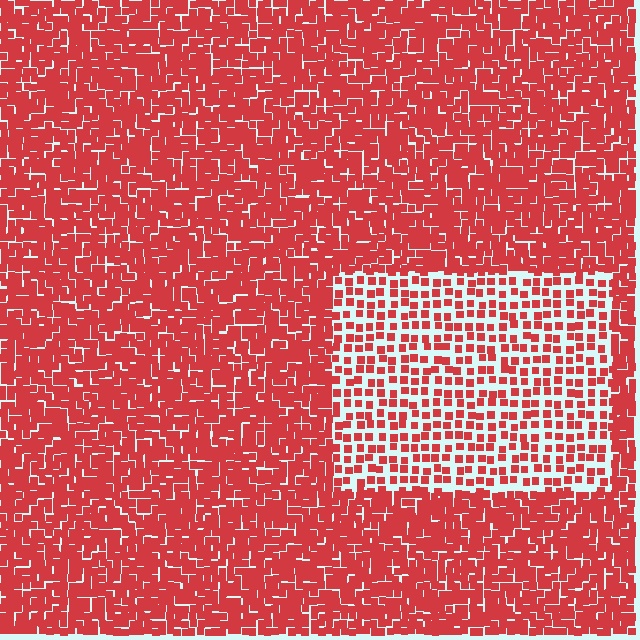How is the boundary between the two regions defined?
The boundary is defined by a change in element density (approximately 2.1x ratio). All elements are the same color, size, and shape.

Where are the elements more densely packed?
The elements are more densely packed outside the rectangle boundary.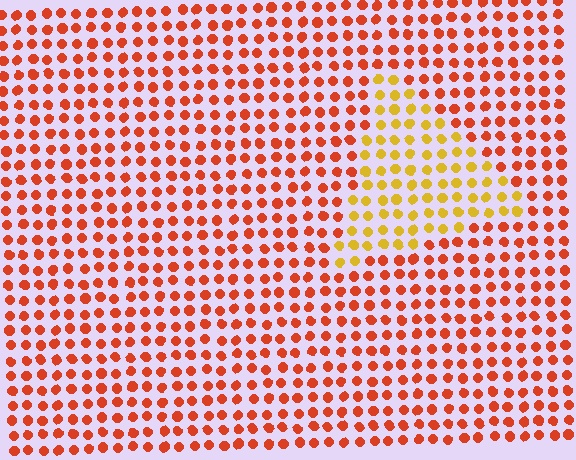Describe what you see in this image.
The image is filled with small red elements in a uniform arrangement. A triangle-shaped region is visible where the elements are tinted to a slightly different hue, forming a subtle color boundary.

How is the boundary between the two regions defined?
The boundary is defined purely by a slight shift in hue (about 39 degrees). Spacing, size, and orientation are identical on both sides.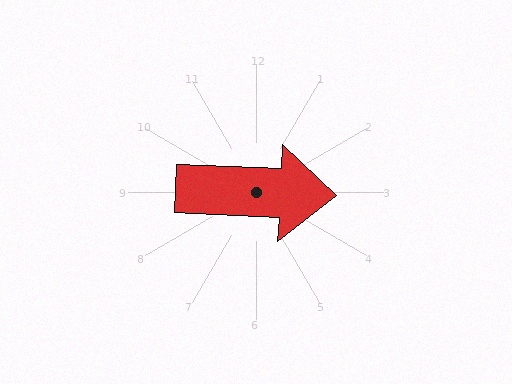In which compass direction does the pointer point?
East.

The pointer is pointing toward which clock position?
Roughly 3 o'clock.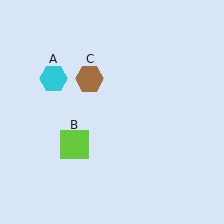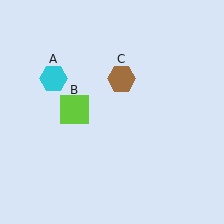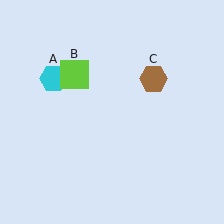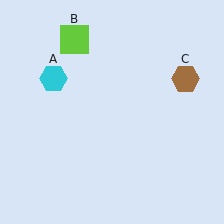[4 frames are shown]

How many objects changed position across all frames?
2 objects changed position: lime square (object B), brown hexagon (object C).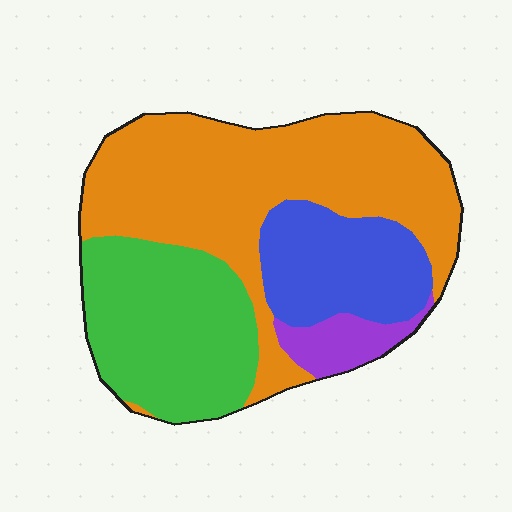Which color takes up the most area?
Orange, at roughly 50%.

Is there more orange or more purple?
Orange.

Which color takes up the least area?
Purple, at roughly 5%.